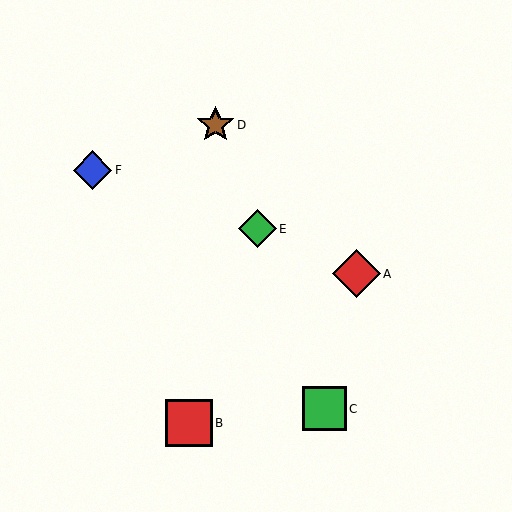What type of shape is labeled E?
Shape E is a green diamond.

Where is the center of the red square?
The center of the red square is at (189, 423).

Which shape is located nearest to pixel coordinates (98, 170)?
The blue diamond (labeled F) at (93, 170) is nearest to that location.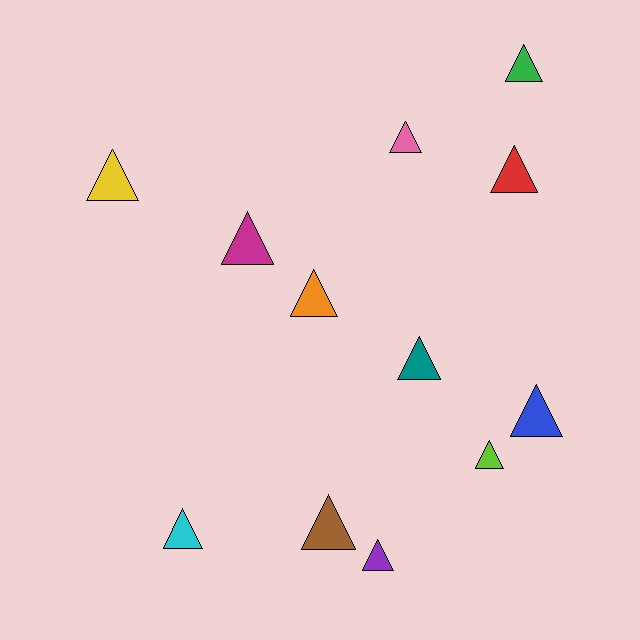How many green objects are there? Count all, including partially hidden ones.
There is 1 green object.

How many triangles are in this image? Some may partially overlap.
There are 12 triangles.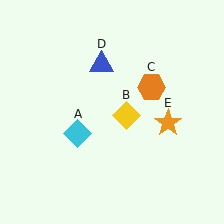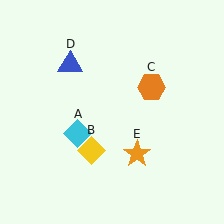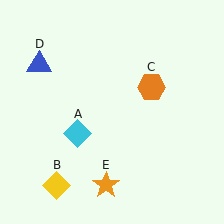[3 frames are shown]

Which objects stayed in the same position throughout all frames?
Cyan diamond (object A) and orange hexagon (object C) remained stationary.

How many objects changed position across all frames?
3 objects changed position: yellow diamond (object B), blue triangle (object D), orange star (object E).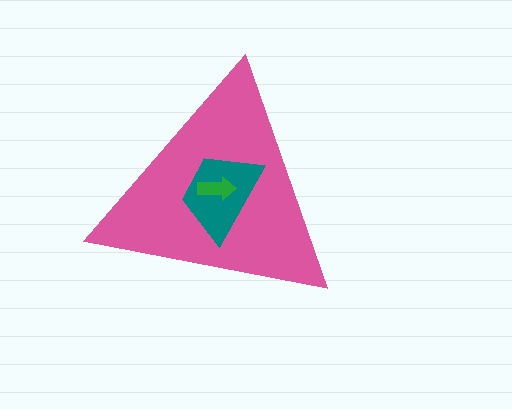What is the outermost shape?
The pink triangle.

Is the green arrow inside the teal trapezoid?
Yes.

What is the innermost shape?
The green arrow.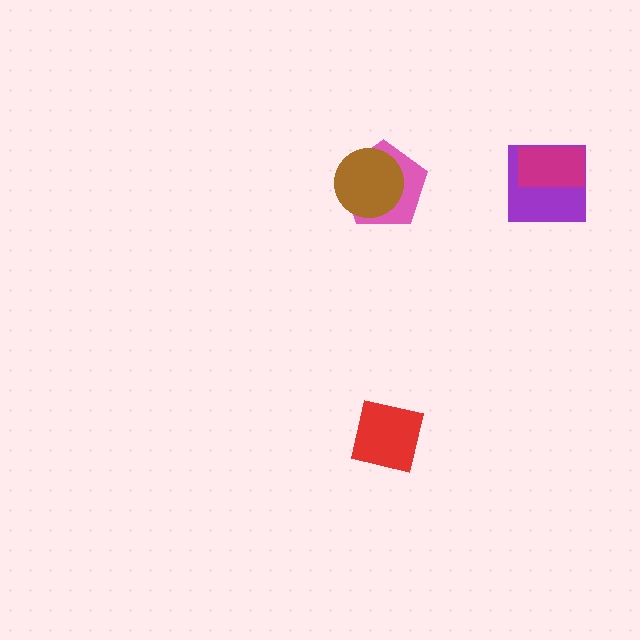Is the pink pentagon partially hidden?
Yes, it is partially covered by another shape.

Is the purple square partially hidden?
Yes, it is partially covered by another shape.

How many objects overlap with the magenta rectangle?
1 object overlaps with the magenta rectangle.